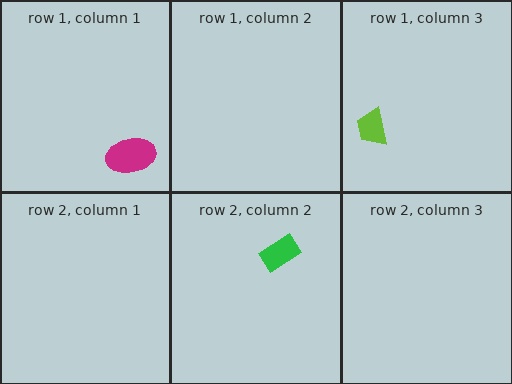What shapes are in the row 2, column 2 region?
The green rectangle.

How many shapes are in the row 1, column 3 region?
1.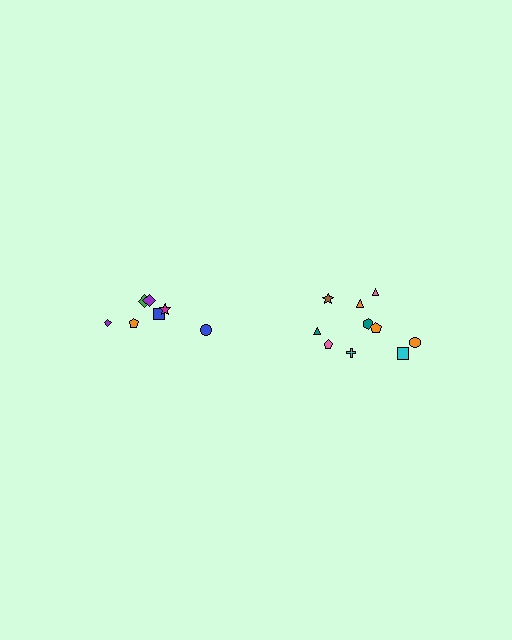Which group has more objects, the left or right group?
The right group.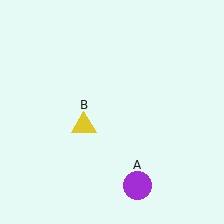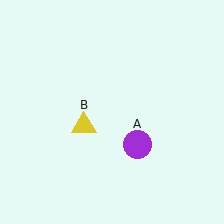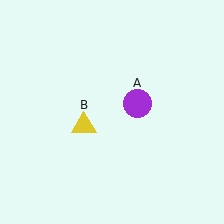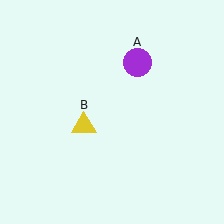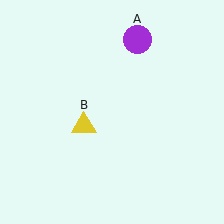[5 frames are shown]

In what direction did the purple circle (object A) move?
The purple circle (object A) moved up.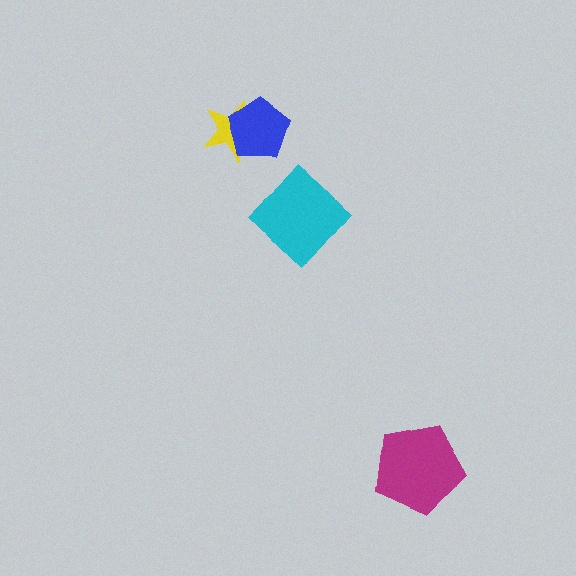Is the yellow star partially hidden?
Yes, it is partially covered by another shape.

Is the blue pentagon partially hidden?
No, no other shape covers it.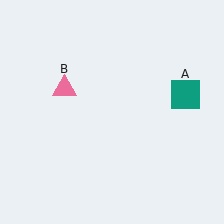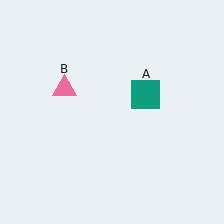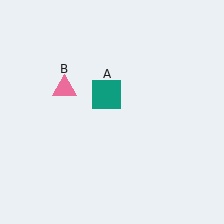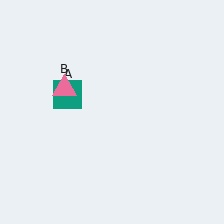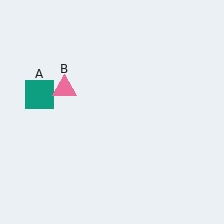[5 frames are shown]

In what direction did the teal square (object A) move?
The teal square (object A) moved left.